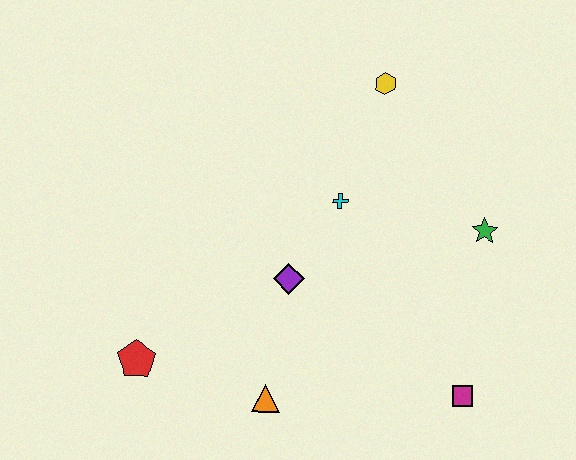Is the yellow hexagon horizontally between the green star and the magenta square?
No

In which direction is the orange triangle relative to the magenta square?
The orange triangle is to the left of the magenta square.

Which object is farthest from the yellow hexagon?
The red pentagon is farthest from the yellow hexagon.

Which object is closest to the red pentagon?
The orange triangle is closest to the red pentagon.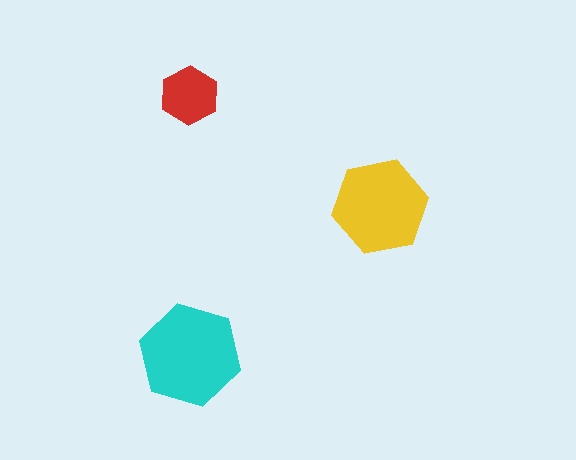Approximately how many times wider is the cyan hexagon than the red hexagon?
About 1.5 times wider.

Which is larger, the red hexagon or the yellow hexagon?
The yellow one.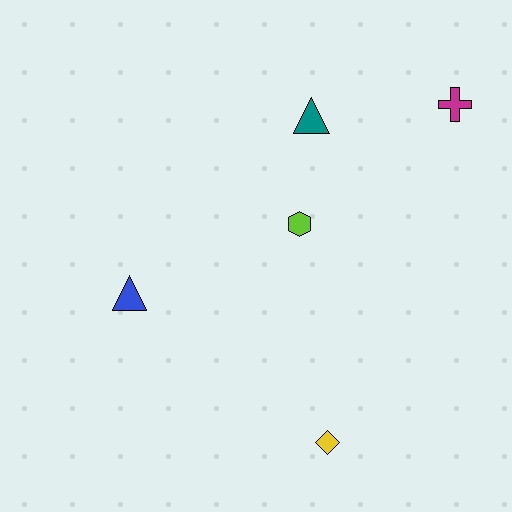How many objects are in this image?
There are 5 objects.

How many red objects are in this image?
There are no red objects.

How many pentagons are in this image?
There are no pentagons.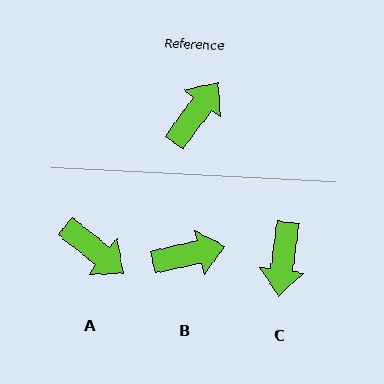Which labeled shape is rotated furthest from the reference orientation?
C, about 151 degrees away.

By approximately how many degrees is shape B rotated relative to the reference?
Approximately 41 degrees clockwise.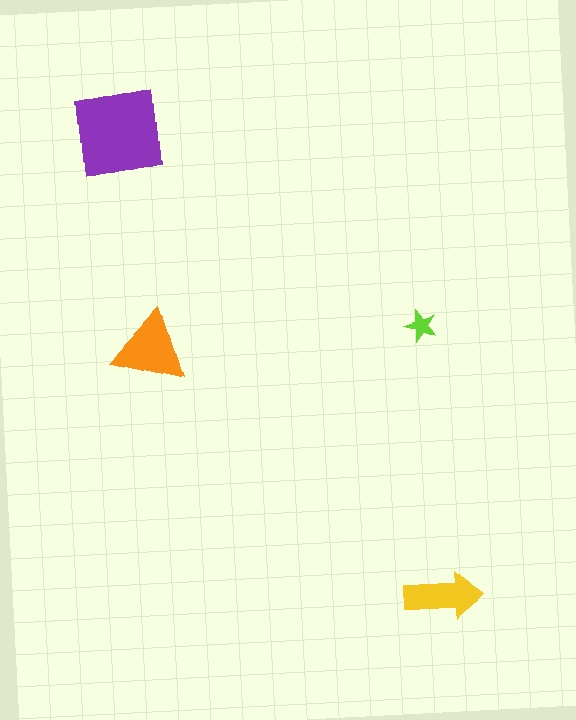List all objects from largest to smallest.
The purple square, the orange triangle, the yellow arrow, the lime star.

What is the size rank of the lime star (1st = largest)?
4th.